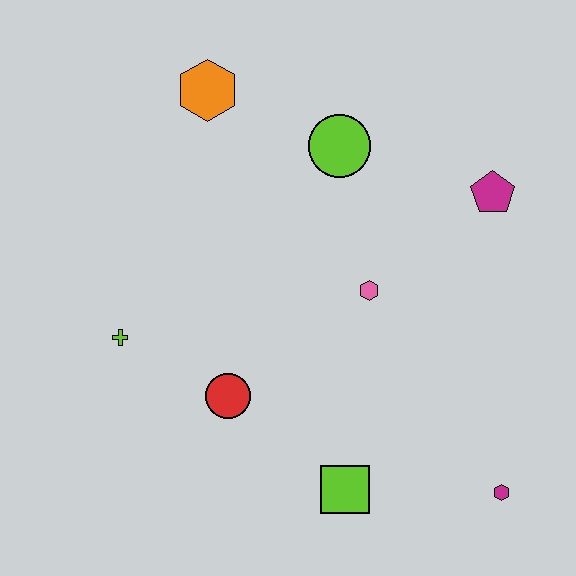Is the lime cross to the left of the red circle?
Yes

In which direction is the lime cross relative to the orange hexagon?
The lime cross is below the orange hexagon.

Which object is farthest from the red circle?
The magenta pentagon is farthest from the red circle.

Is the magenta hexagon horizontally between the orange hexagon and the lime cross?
No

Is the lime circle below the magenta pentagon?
No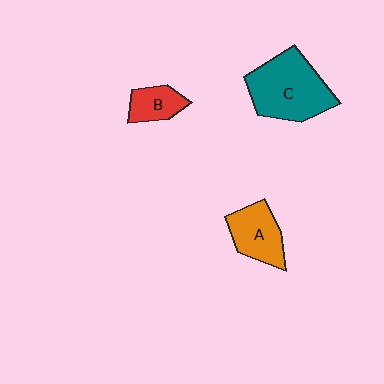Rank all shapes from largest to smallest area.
From largest to smallest: C (teal), A (orange), B (red).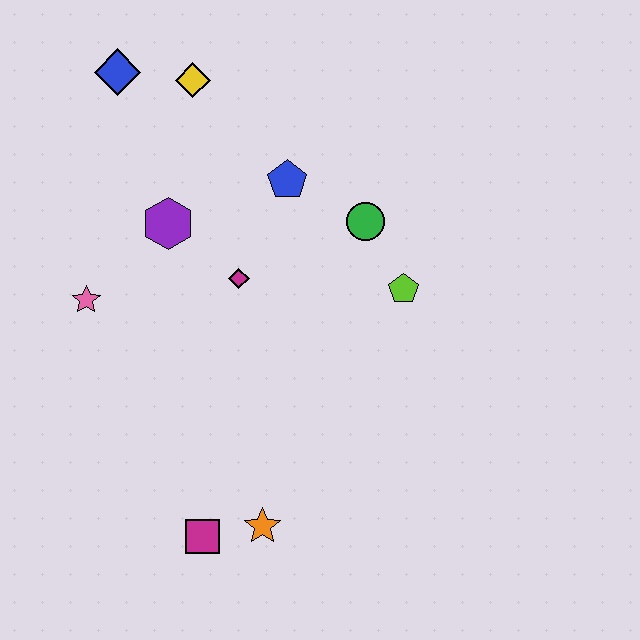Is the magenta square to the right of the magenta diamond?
No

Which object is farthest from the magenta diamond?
The magenta square is farthest from the magenta diamond.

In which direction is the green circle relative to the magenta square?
The green circle is above the magenta square.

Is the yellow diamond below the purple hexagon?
No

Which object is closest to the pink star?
The purple hexagon is closest to the pink star.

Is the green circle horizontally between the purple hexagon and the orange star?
No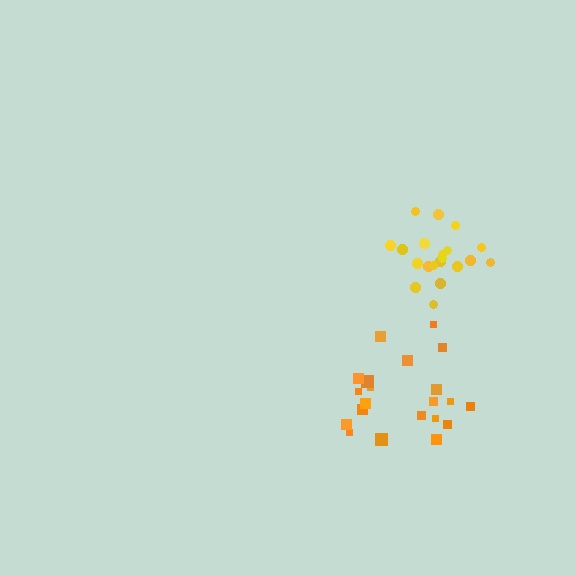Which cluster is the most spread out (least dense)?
Yellow.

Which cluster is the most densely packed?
Orange.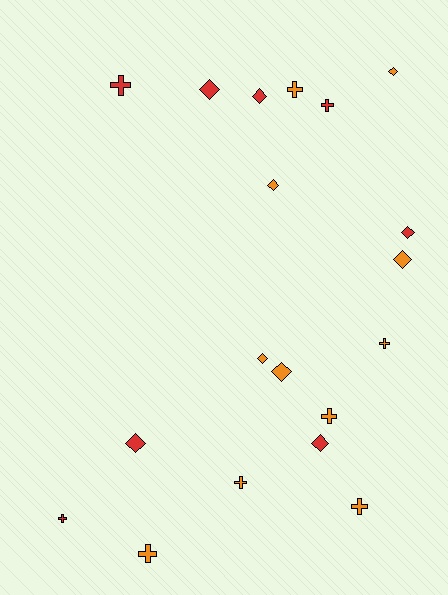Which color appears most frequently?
Orange, with 11 objects.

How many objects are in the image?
There are 19 objects.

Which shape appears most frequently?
Diamond, with 10 objects.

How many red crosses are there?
There are 3 red crosses.